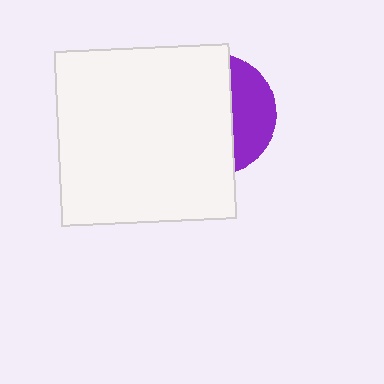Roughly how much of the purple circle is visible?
A small part of it is visible (roughly 33%).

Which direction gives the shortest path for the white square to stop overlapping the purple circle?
Moving left gives the shortest separation.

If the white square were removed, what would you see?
You would see the complete purple circle.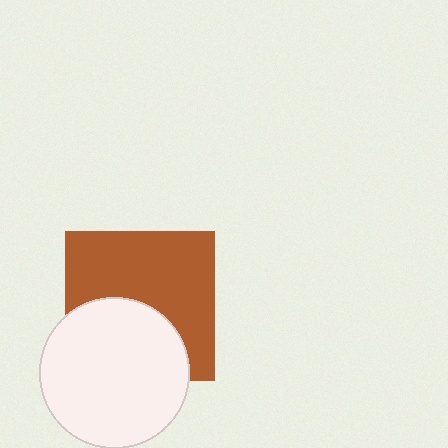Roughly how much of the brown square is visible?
About half of it is visible (roughly 60%).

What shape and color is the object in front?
The object in front is a white circle.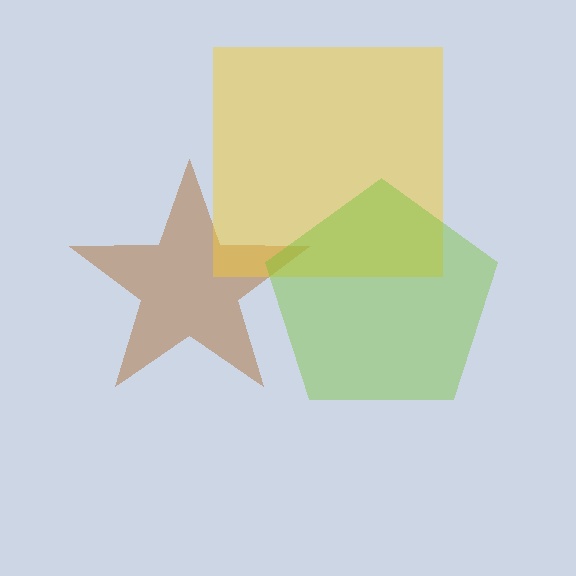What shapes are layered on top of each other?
The layered shapes are: a brown star, a yellow square, a lime pentagon.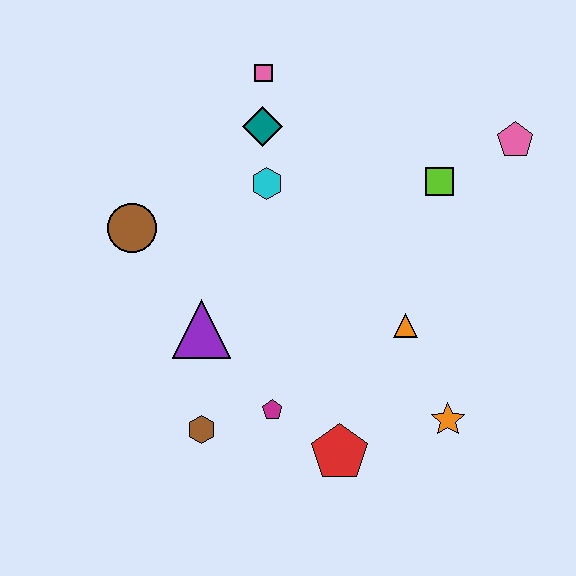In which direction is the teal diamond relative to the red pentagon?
The teal diamond is above the red pentagon.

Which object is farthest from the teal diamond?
The orange star is farthest from the teal diamond.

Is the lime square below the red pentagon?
No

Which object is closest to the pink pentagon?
The lime square is closest to the pink pentagon.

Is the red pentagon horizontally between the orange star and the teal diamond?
Yes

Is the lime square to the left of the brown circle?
No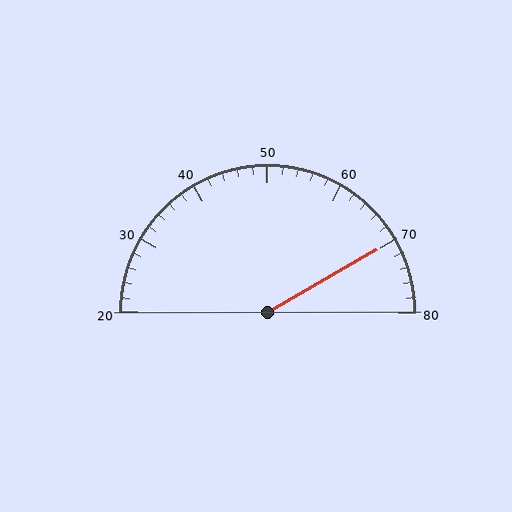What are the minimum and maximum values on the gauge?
The gauge ranges from 20 to 80.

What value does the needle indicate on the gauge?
The needle indicates approximately 70.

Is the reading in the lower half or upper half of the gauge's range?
The reading is in the upper half of the range (20 to 80).